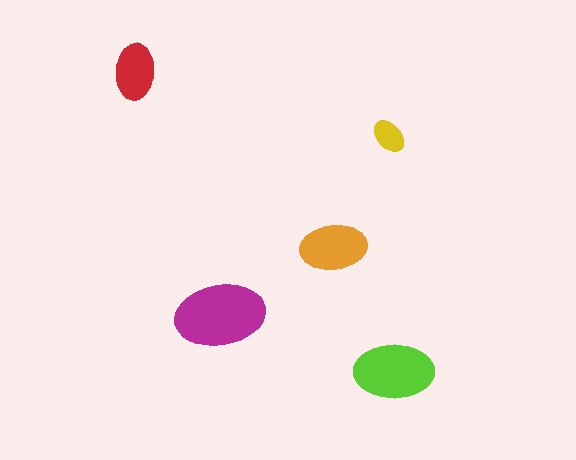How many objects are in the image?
There are 5 objects in the image.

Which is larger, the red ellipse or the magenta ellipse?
The magenta one.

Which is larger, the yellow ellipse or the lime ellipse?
The lime one.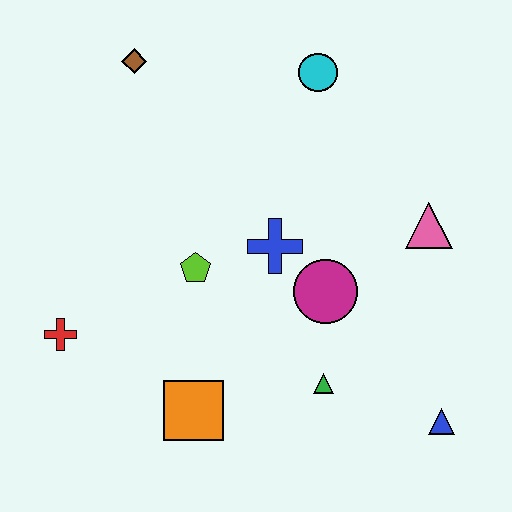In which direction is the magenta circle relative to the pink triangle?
The magenta circle is to the left of the pink triangle.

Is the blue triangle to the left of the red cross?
No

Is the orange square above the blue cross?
No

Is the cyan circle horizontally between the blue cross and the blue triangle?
Yes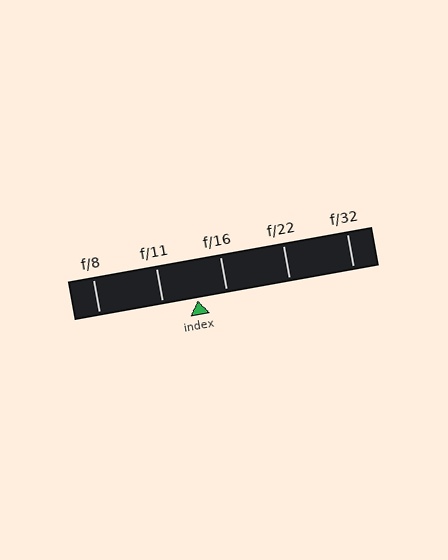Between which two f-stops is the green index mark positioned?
The index mark is between f/11 and f/16.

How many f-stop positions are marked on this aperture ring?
There are 5 f-stop positions marked.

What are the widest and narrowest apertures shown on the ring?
The widest aperture shown is f/8 and the narrowest is f/32.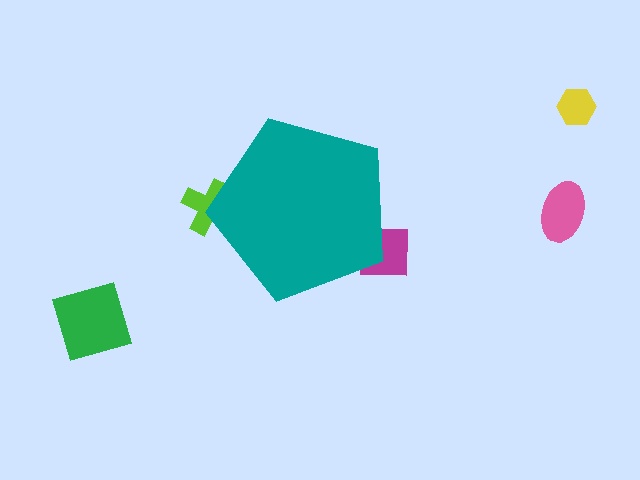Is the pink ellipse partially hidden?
No, the pink ellipse is fully visible.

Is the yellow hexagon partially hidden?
No, the yellow hexagon is fully visible.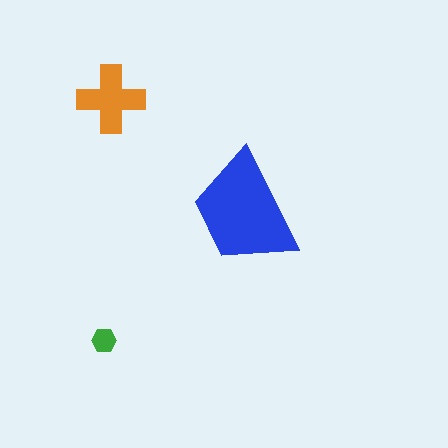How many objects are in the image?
There are 3 objects in the image.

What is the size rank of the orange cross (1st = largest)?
2nd.